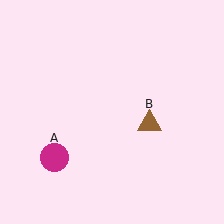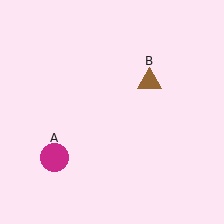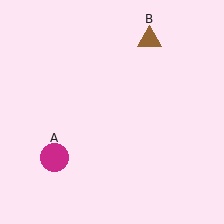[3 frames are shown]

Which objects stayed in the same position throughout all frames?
Magenta circle (object A) remained stationary.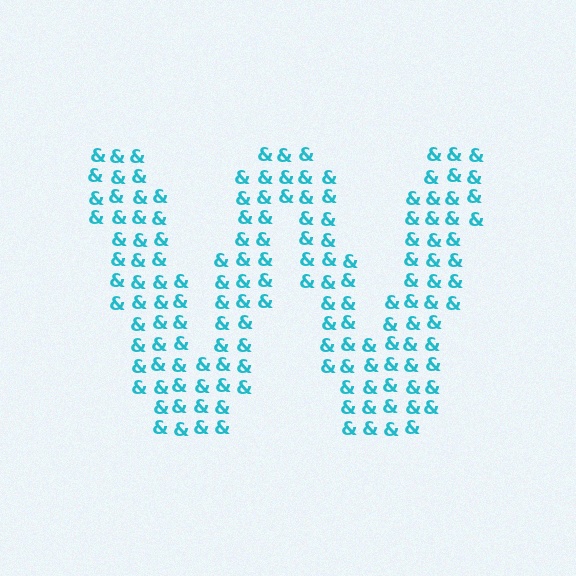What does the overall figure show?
The overall figure shows the letter W.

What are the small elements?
The small elements are ampersands.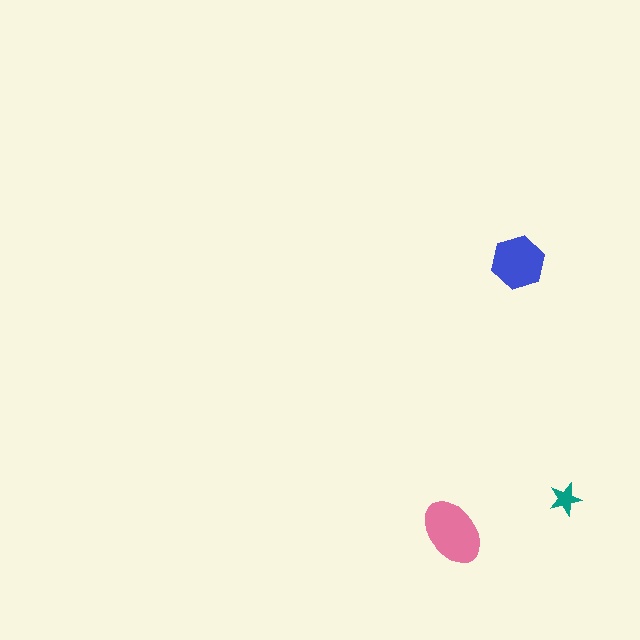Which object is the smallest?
The teal star.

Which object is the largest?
The pink ellipse.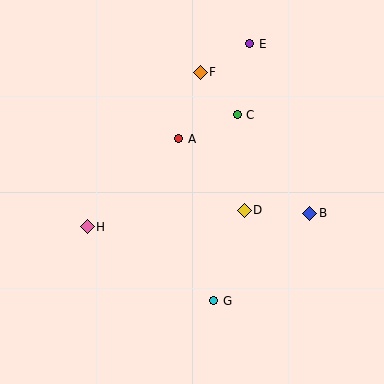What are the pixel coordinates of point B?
Point B is at (310, 213).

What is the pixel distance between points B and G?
The distance between B and G is 130 pixels.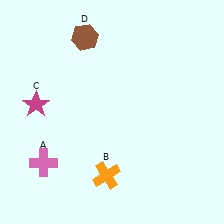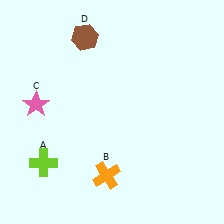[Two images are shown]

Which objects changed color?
A changed from pink to lime. C changed from magenta to pink.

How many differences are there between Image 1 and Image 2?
There are 2 differences between the two images.